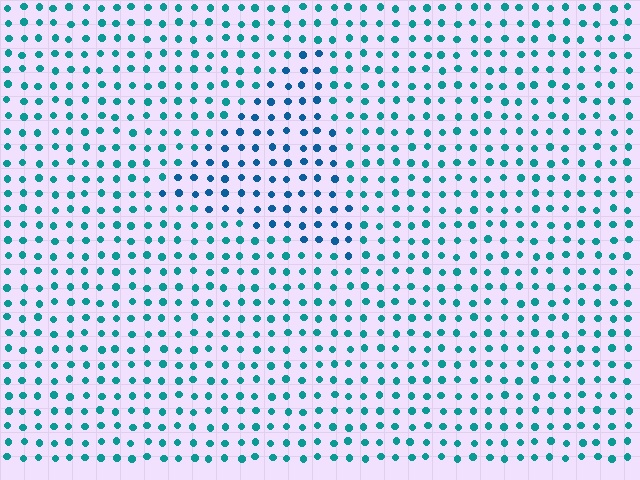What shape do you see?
I see a triangle.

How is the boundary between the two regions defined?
The boundary is defined purely by a slight shift in hue (about 27 degrees). Spacing, size, and orientation are identical on both sides.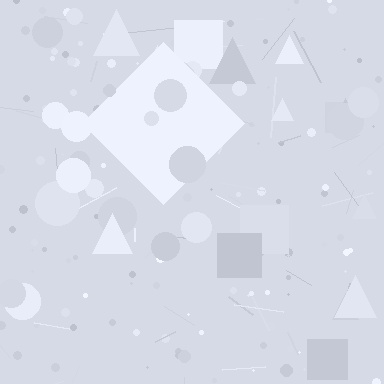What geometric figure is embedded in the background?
A diamond is embedded in the background.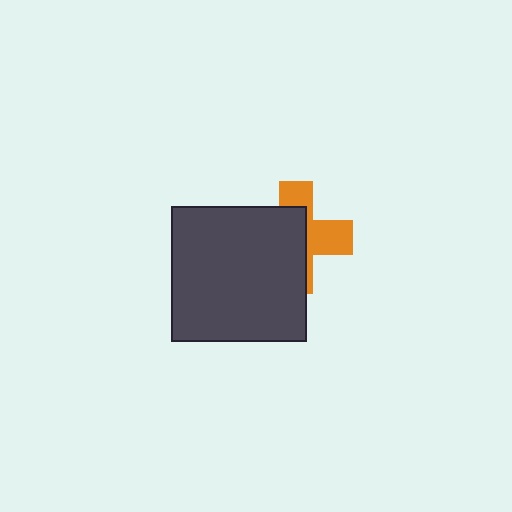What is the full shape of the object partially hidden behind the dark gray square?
The partially hidden object is an orange cross.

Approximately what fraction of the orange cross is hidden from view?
Roughly 58% of the orange cross is hidden behind the dark gray square.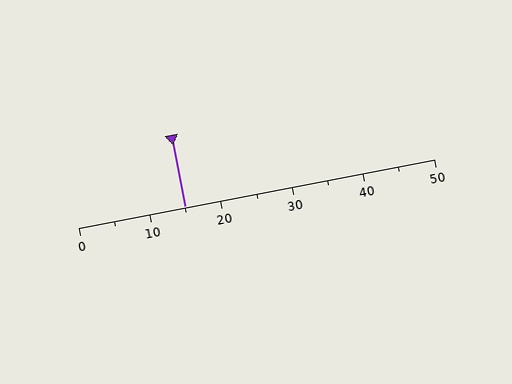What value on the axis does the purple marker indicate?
The marker indicates approximately 15.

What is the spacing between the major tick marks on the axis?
The major ticks are spaced 10 apart.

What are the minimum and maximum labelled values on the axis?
The axis runs from 0 to 50.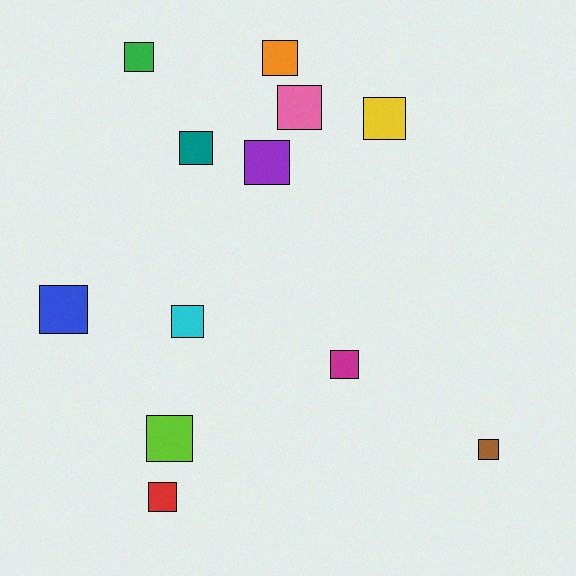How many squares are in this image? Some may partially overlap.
There are 12 squares.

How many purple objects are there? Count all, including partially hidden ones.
There is 1 purple object.